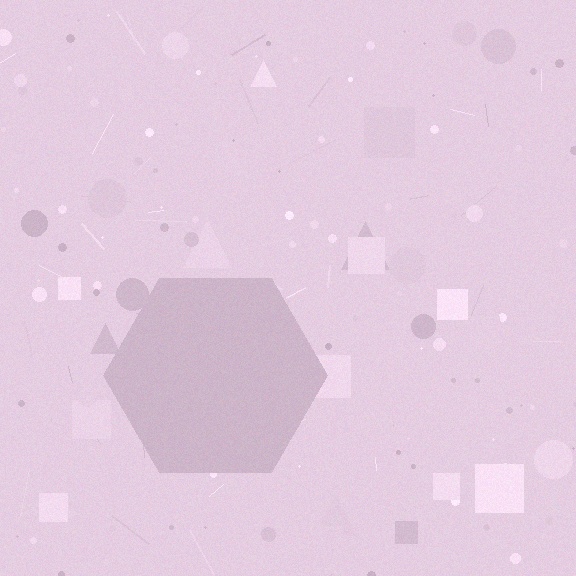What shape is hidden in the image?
A hexagon is hidden in the image.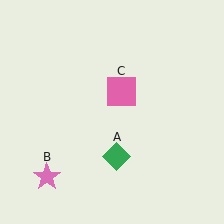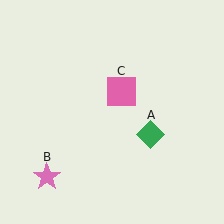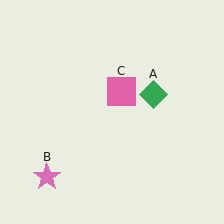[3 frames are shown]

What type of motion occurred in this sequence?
The green diamond (object A) rotated counterclockwise around the center of the scene.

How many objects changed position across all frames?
1 object changed position: green diamond (object A).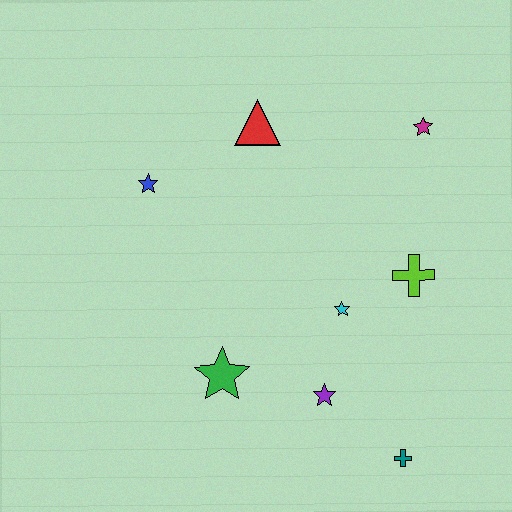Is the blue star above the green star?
Yes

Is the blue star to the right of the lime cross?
No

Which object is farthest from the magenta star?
The teal cross is farthest from the magenta star.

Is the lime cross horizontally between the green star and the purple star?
No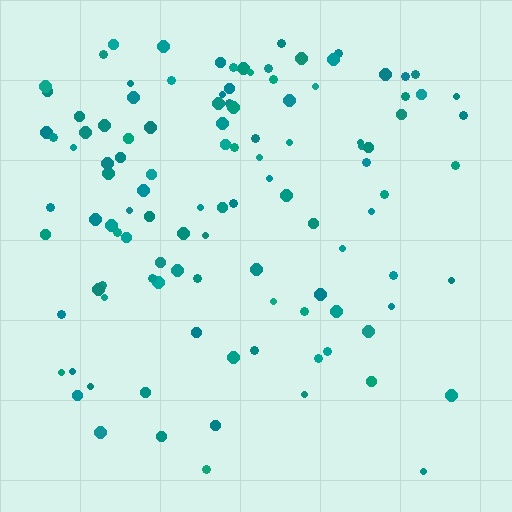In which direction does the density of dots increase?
From bottom to top, with the top side densest.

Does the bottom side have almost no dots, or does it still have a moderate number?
Still a moderate number, just noticeably fewer than the top.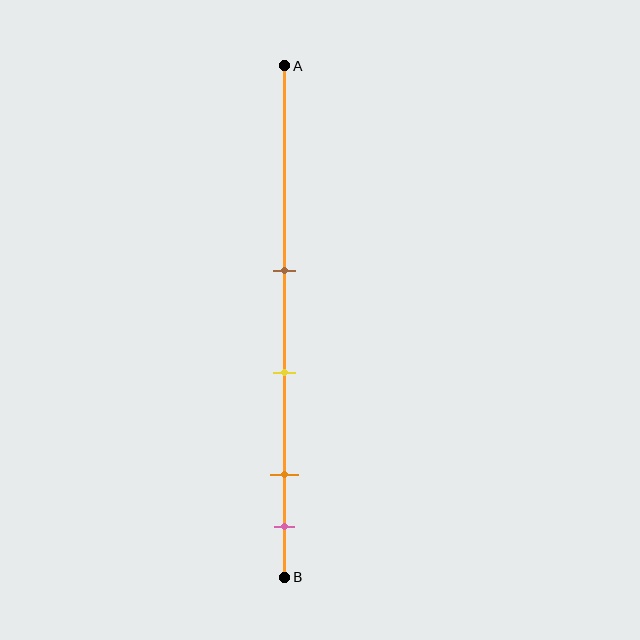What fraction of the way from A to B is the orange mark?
The orange mark is approximately 80% (0.8) of the way from A to B.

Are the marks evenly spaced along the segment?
No, the marks are not evenly spaced.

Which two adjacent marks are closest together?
The orange and pink marks are the closest adjacent pair.